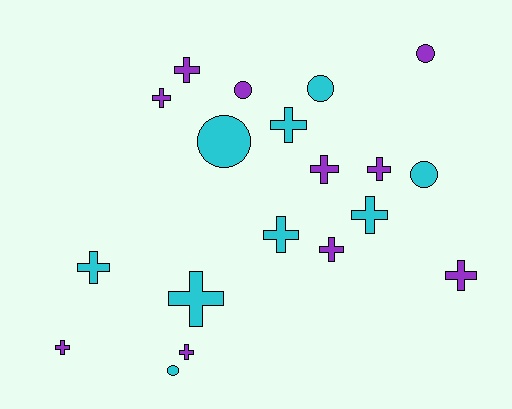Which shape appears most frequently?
Cross, with 13 objects.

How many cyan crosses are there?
There are 5 cyan crosses.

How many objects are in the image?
There are 19 objects.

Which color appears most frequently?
Purple, with 10 objects.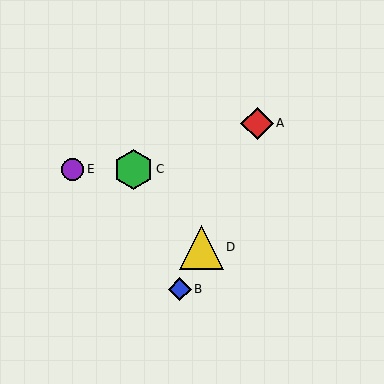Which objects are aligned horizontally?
Objects C, E are aligned horizontally.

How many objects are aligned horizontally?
2 objects (C, E) are aligned horizontally.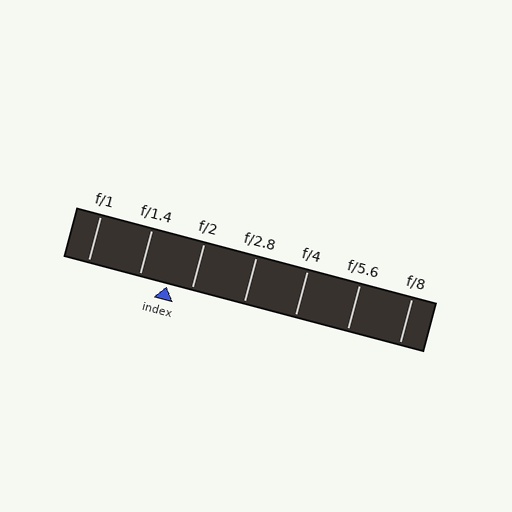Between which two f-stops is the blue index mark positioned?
The index mark is between f/1.4 and f/2.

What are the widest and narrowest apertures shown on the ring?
The widest aperture shown is f/1 and the narrowest is f/8.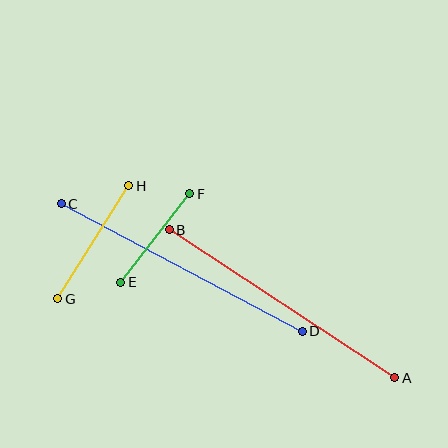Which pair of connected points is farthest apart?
Points C and D are farthest apart.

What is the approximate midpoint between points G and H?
The midpoint is at approximately (93, 242) pixels.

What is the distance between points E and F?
The distance is approximately 112 pixels.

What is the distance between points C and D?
The distance is approximately 273 pixels.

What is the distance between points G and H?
The distance is approximately 133 pixels.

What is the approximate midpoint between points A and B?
The midpoint is at approximately (282, 304) pixels.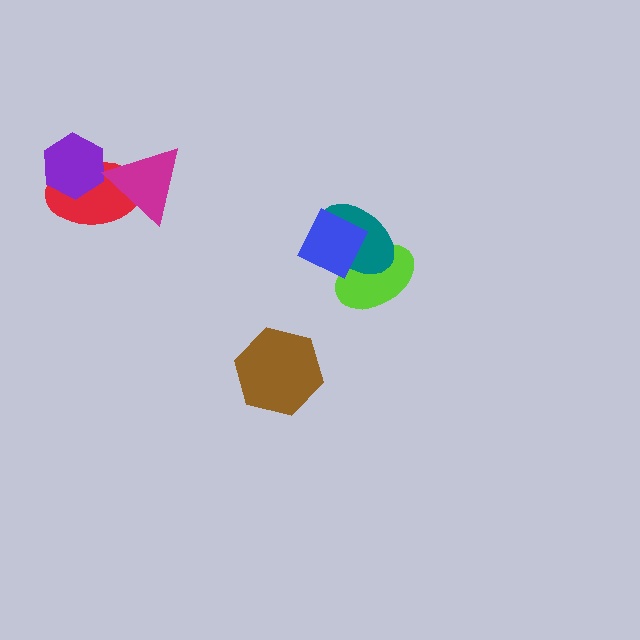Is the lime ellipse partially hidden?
Yes, it is partially covered by another shape.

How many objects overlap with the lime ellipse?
2 objects overlap with the lime ellipse.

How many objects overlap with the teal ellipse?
2 objects overlap with the teal ellipse.